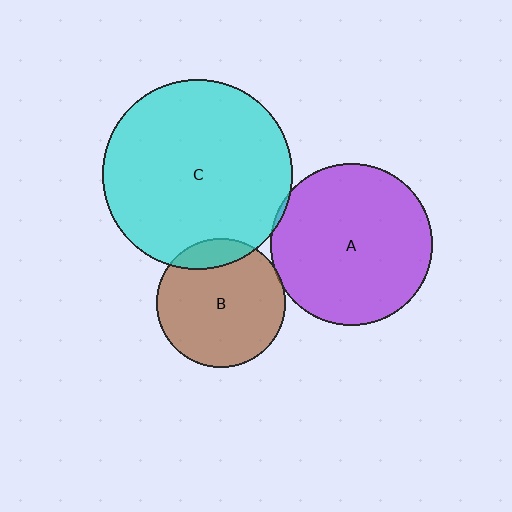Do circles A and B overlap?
Yes.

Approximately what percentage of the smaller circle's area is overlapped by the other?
Approximately 5%.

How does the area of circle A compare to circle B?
Approximately 1.6 times.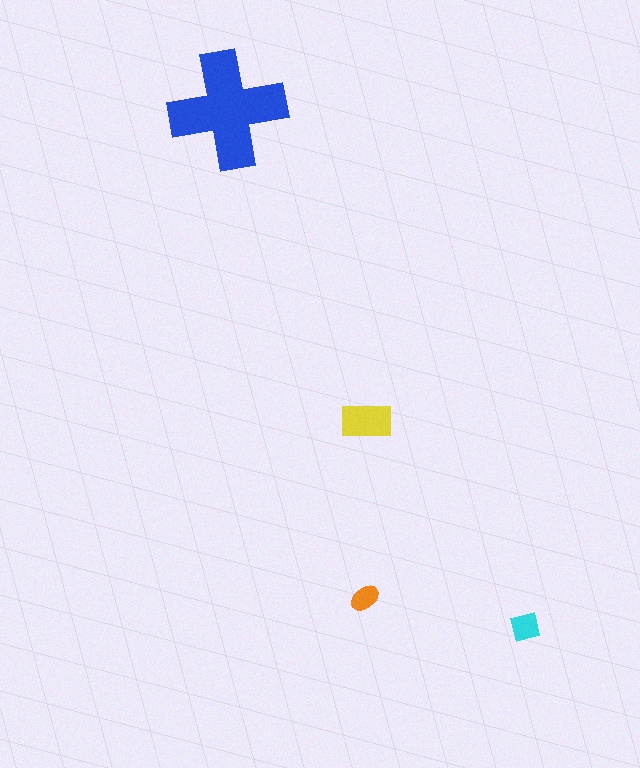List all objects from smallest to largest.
The orange ellipse, the cyan square, the yellow rectangle, the blue cross.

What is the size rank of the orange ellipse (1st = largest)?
4th.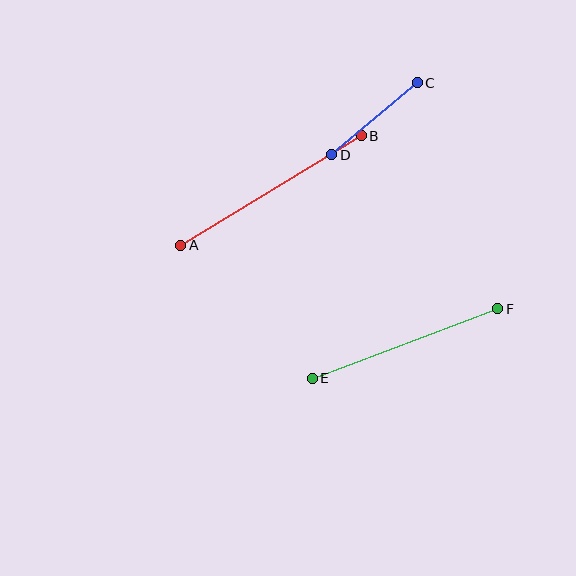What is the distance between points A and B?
The distance is approximately 211 pixels.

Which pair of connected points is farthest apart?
Points A and B are farthest apart.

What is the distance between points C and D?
The distance is approximately 112 pixels.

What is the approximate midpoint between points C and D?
The midpoint is at approximately (374, 119) pixels.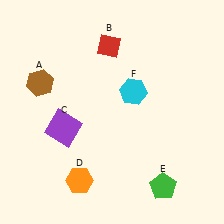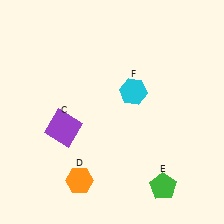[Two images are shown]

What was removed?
The brown hexagon (A), the red diamond (B) were removed in Image 2.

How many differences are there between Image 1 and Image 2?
There are 2 differences between the two images.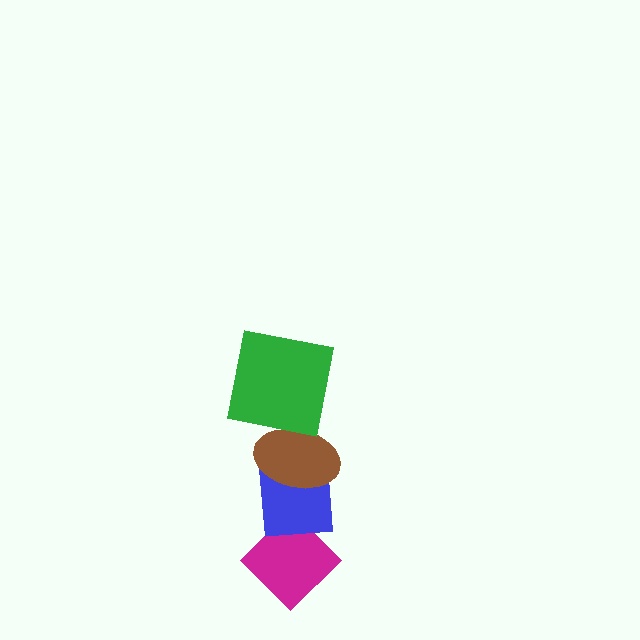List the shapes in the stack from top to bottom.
From top to bottom: the green square, the brown ellipse, the blue square, the magenta diamond.